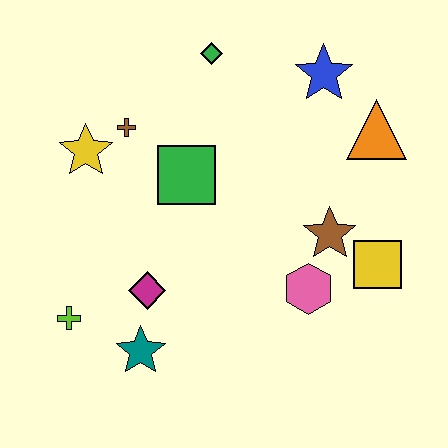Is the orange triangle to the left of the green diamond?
No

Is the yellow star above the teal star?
Yes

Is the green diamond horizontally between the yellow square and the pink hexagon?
No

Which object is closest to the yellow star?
The brown cross is closest to the yellow star.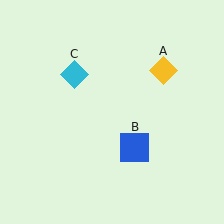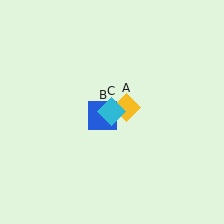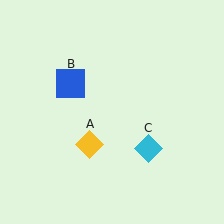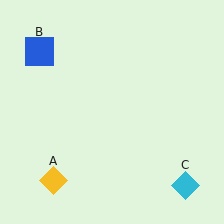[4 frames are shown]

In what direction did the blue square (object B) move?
The blue square (object B) moved up and to the left.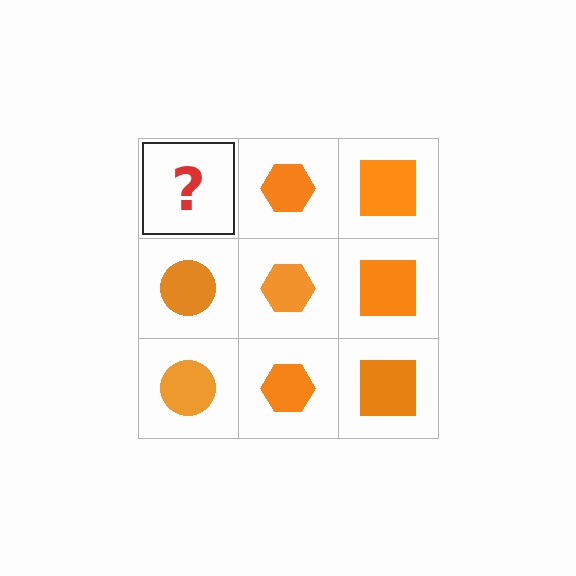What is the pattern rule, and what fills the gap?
The rule is that each column has a consistent shape. The gap should be filled with an orange circle.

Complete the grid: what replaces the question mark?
The question mark should be replaced with an orange circle.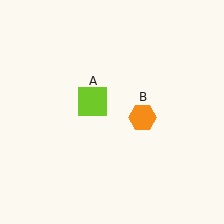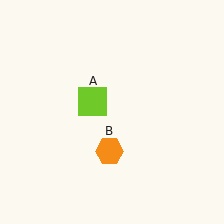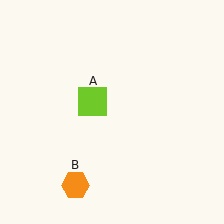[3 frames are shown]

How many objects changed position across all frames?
1 object changed position: orange hexagon (object B).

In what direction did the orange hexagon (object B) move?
The orange hexagon (object B) moved down and to the left.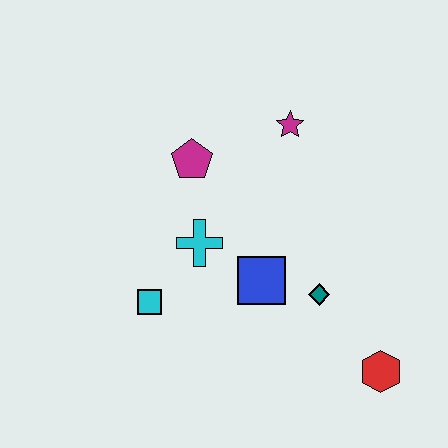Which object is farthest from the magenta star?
The red hexagon is farthest from the magenta star.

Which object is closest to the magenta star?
The magenta pentagon is closest to the magenta star.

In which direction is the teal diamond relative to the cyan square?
The teal diamond is to the right of the cyan square.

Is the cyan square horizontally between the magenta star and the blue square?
No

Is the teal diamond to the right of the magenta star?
Yes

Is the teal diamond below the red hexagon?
No